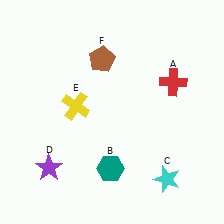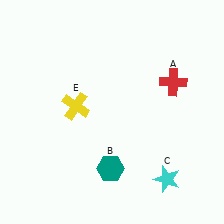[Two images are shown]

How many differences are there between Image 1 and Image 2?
There are 2 differences between the two images.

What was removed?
The purple star (D), the brown pentagon (F) were removed in Image 2.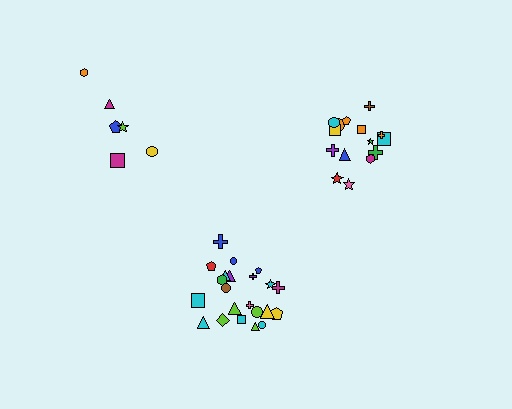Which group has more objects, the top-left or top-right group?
The top-right group.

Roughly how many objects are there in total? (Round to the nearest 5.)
Roughly 45 objects in total.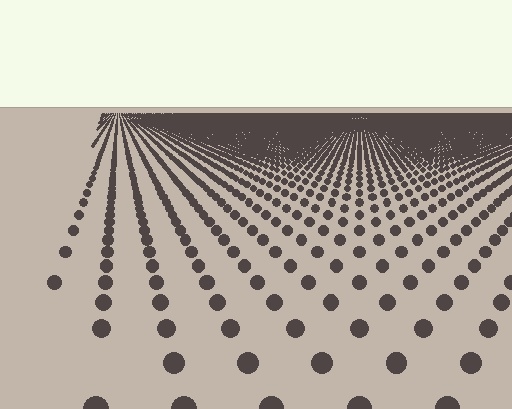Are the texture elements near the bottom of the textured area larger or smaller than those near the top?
Larger. Near the bottom, elements are closer to the viewer and appear at a bigger on-screen size.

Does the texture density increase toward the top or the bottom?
Density increases toward the top.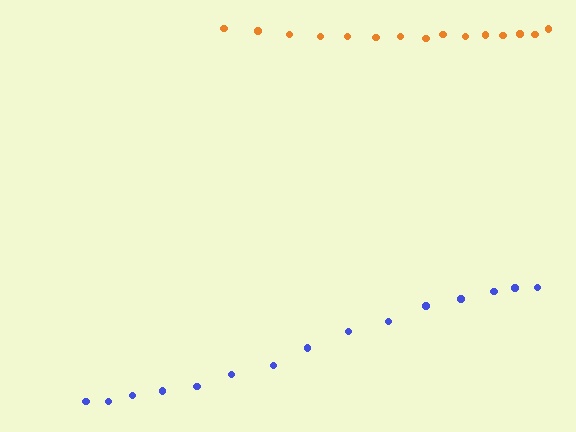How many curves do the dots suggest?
There are 2 distinct paths.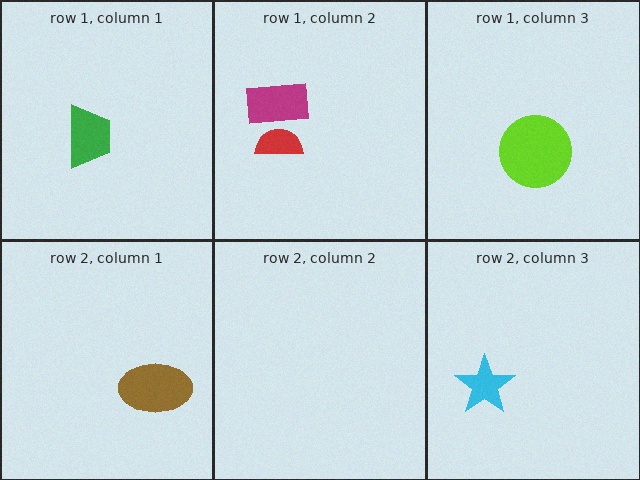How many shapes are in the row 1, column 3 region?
1.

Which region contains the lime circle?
The row 1, column 3 region.